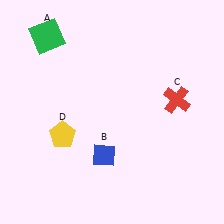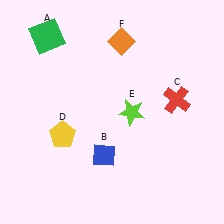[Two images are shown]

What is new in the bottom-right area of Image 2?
A lime star (E) was added in the bottom-right area of Image 2.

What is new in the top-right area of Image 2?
An orange diamond (F) was added in the top-right area of Image 2.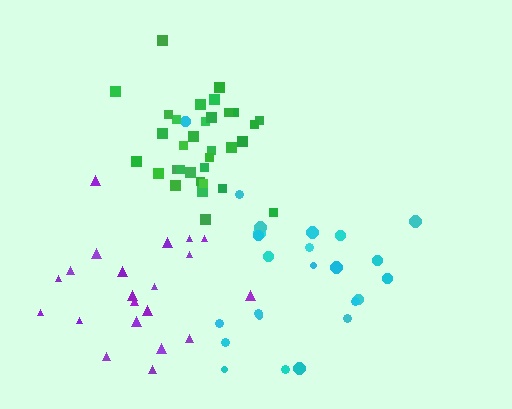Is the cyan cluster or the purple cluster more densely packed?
Purple.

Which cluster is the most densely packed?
Green.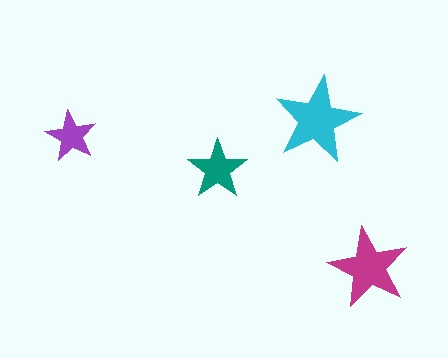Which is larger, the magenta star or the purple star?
The magenta one.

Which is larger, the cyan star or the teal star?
The cyan one.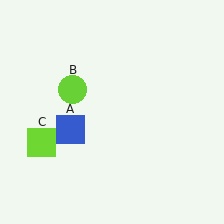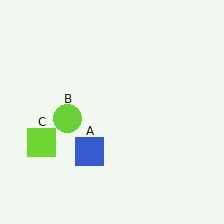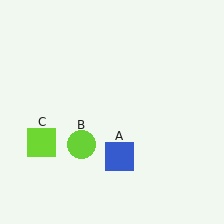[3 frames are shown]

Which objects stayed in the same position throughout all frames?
Lime square (object C) remained stationary.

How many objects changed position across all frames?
2 objects changed position: blue square (object A), lime circle (object B).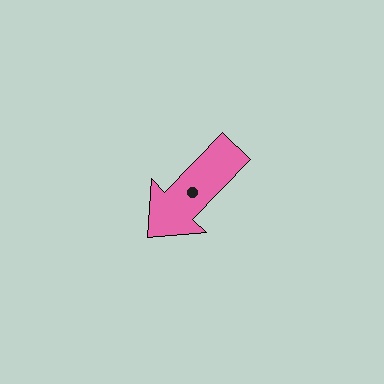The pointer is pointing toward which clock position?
Roughly 7 o'clock.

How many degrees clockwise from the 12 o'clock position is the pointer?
Approximately 224 degrees.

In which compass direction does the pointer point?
Southwest.